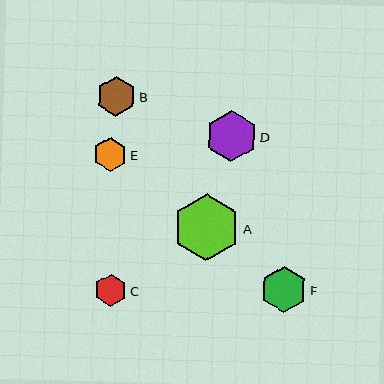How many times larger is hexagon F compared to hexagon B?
Hexagon F is approximately 1.2 times the size of hexagon B.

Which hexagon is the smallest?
Hexagon C is the smallest with a size of approximately 32 pixels.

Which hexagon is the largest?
Hexagon A is the largest with a size of approximately 67 pixels.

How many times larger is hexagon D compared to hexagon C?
Hexagon D is approximately 1.6 times the size of hexagon C.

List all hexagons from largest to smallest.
From largest to smallest: A, D, F, B, E, C.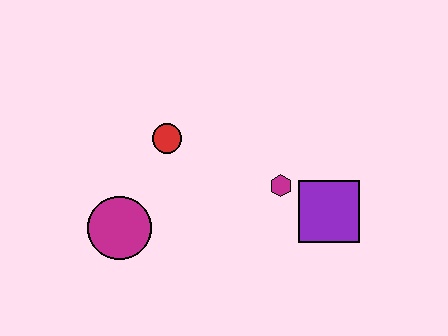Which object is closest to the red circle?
The magenta circle is closest to the red circle.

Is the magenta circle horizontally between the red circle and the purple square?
No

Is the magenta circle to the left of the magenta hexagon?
Yes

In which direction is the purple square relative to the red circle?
The purple square is to the right of the red circle.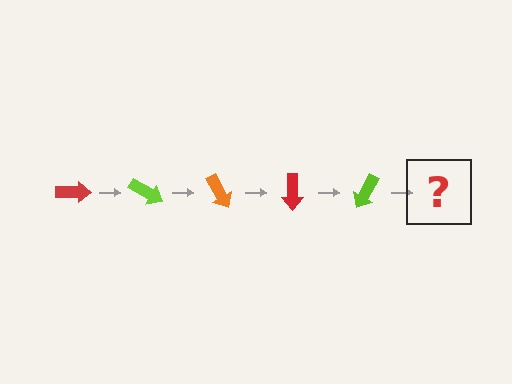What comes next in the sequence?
The next element should be an orange arrow, rotated 150 degrees from the start.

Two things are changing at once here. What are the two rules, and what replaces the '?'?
The two rules are that it rotates 30 degrees each step and the color cycles through red, lime, and orange. The '?' should be an orange arrow, rotated 150 degrees from the start.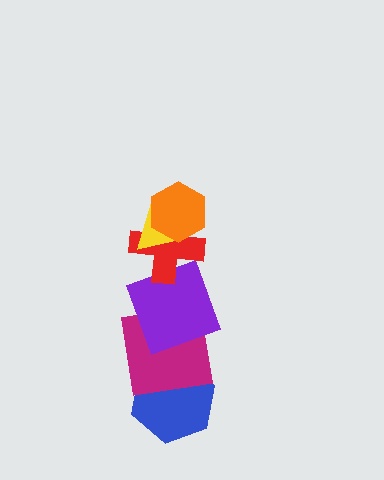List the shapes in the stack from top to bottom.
From top to bottom: the orange hexagon, the yellow triangle, the red cross, the purple square, the magenta square, the blue hexagon.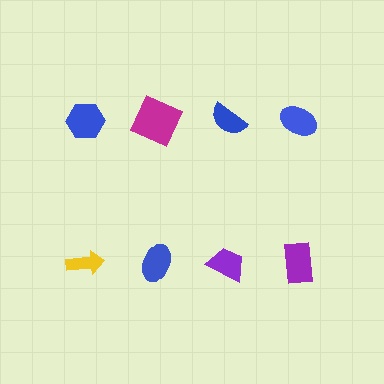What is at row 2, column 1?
A yellow arrow.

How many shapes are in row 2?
4 shapes.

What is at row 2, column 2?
A blue ellipse.